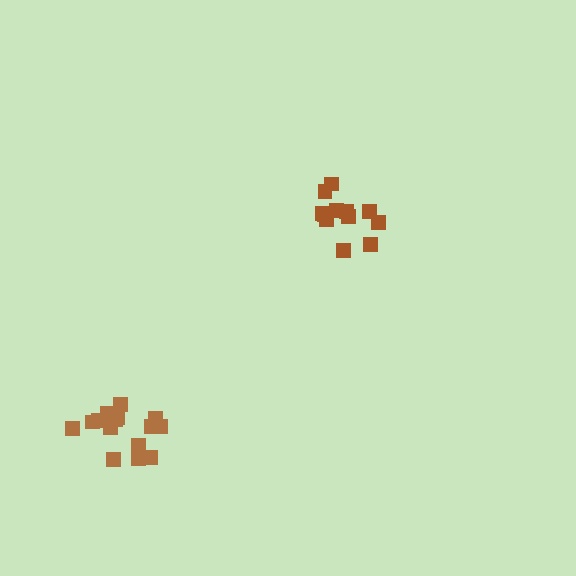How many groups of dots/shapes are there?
There are 2 groups.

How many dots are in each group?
Group 1: 15 dots, Group 2: 12 dots (27 total).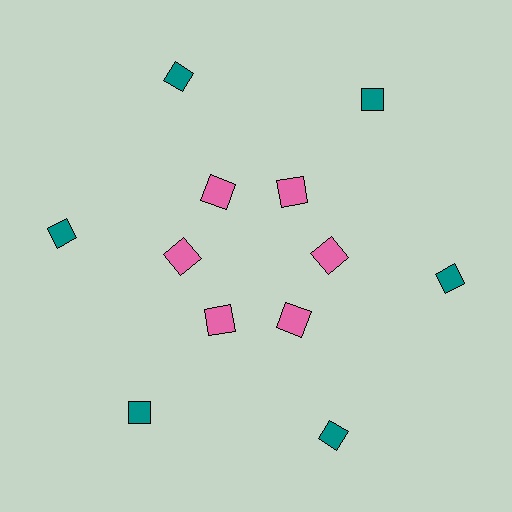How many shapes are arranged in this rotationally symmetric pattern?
There are 12 shapes, arranged in 6 groups of 2.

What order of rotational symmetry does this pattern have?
This pattern has 6-fold rotational symmetry.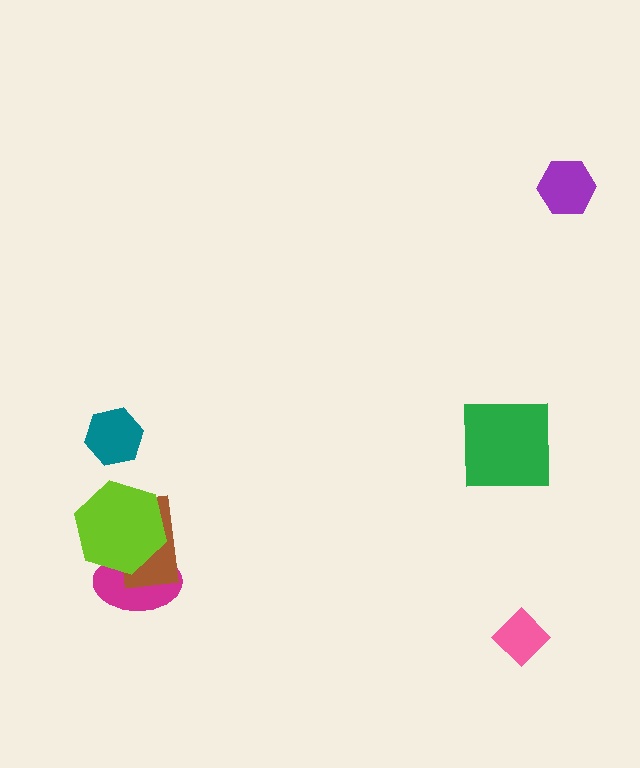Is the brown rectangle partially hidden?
Yes, it is partially covered by another shape.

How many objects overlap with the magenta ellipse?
2 objects overlap with the magenta ellipse.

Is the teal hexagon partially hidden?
No, no other shape covers it.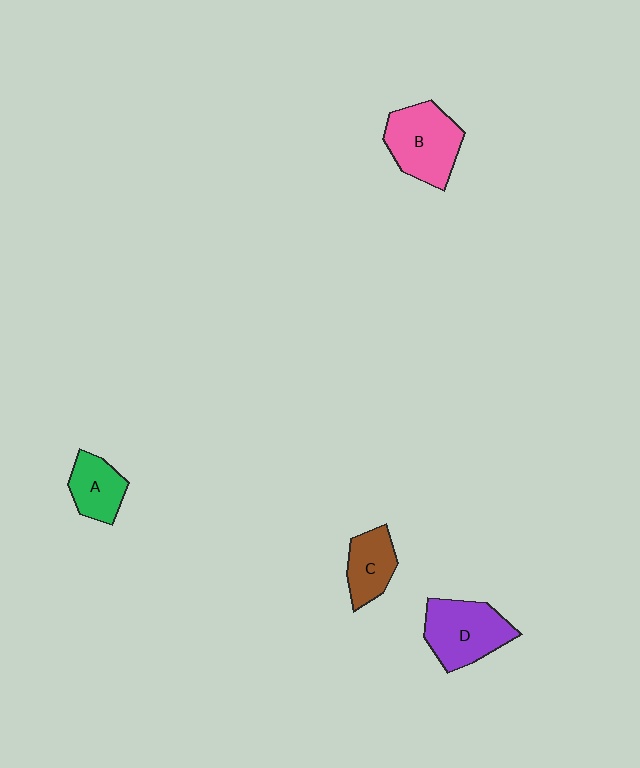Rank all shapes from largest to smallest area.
From largest to smallest: B (pink), D (purple), C (brown), A (green).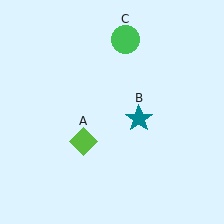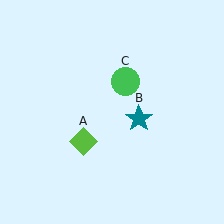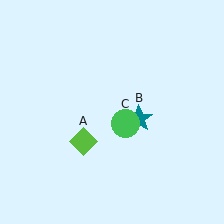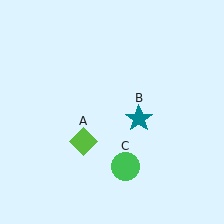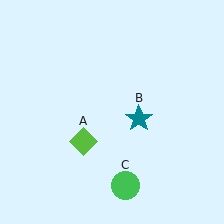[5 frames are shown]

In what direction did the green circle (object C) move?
The green circle (object C) moved down.